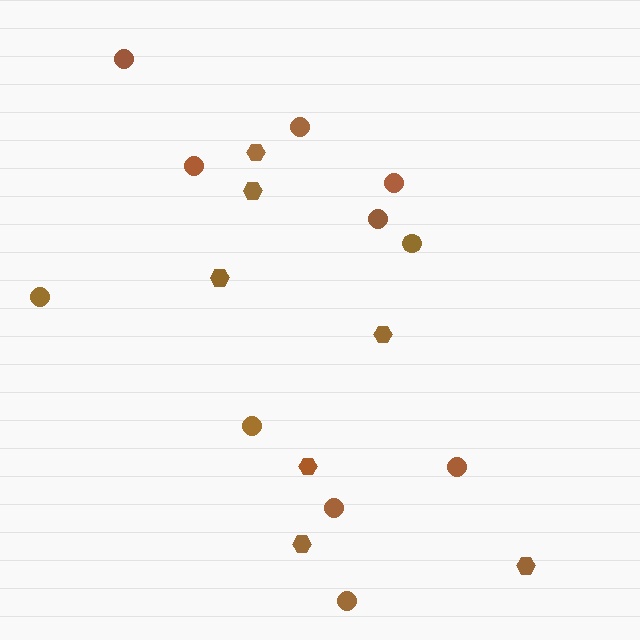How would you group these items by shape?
There are 2 groups: one group of hexagons (7) and one group of circles (11).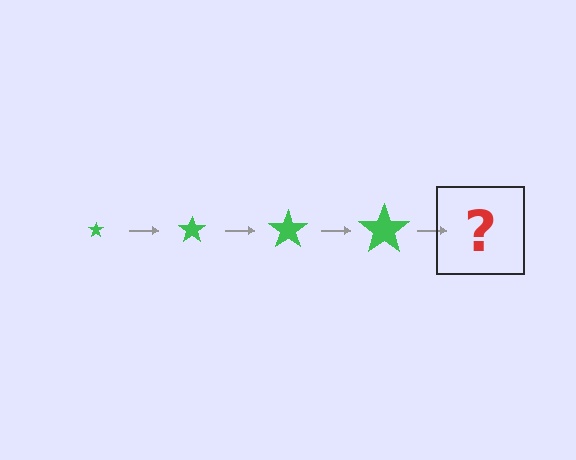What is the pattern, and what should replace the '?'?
The pattern is that the star gets progressively larger each step. The '?' should be a green star, larger than the previous one.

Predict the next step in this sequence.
The next step is a green star, larger than the previous one.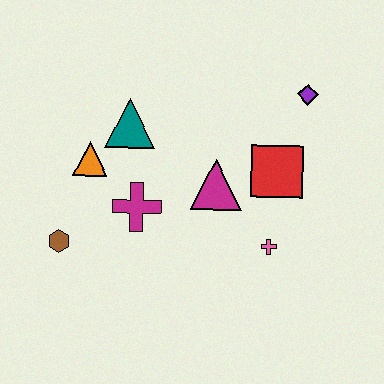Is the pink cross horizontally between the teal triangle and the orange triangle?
No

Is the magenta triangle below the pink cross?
No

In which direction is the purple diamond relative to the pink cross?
The purple diamond is above the pink cross.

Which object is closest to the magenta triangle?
The red square is closest to the magenta triangle.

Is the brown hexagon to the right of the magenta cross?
No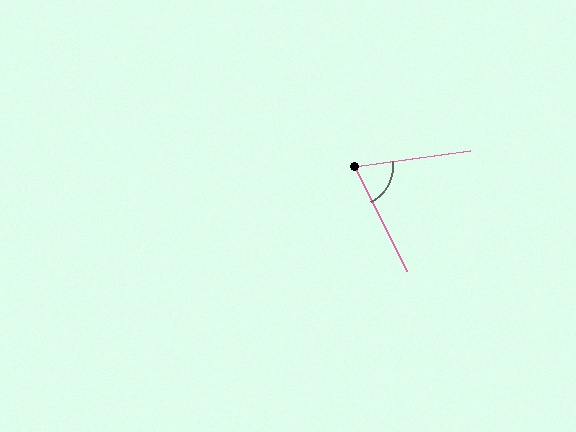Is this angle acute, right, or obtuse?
It is acute.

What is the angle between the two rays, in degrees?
Approximately 72 degrees.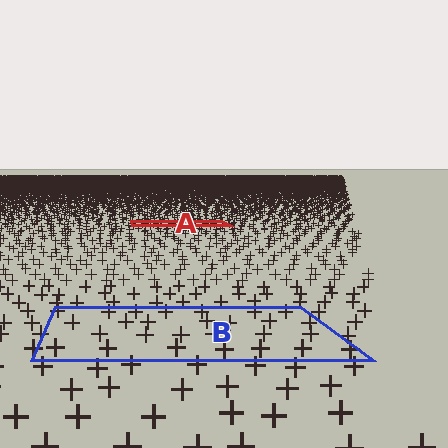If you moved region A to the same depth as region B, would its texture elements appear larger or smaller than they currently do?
They would appear larger. At a closer depth, the same texture elements are projected at a bigger on-screen size.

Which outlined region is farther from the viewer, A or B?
Region A is farther from the viewer — the texture elements inside it appear smaller and more densely packed.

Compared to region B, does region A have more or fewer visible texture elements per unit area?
Region A has more texture elements per unit area — they are packed more densely because it is farther away.